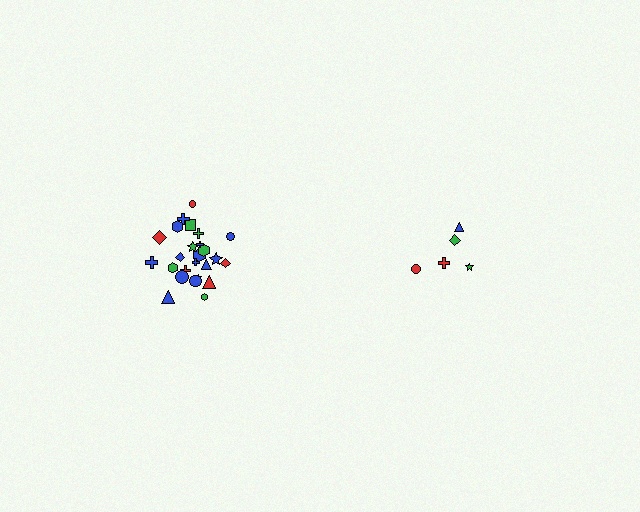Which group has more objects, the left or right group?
The left group.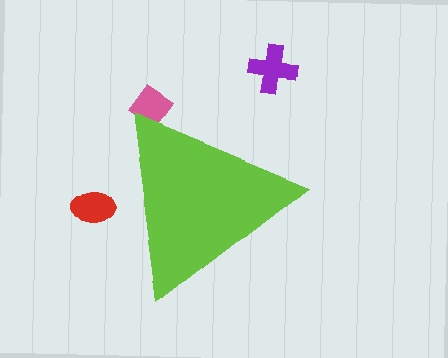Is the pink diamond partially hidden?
Yes, the pink diamond is partially hidden behind the lime triangle.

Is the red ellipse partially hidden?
Yes, the red ellipse is partially hidden behind the lime triangle.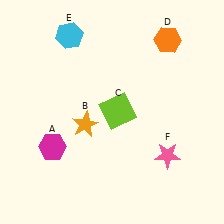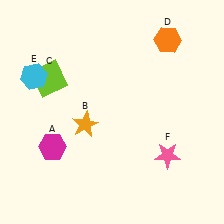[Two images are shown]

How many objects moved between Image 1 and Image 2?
2 objects moved between the two images.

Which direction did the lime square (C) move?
The lime square (C) moved left.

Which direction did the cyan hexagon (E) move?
The cyan hexagon (E) moved down.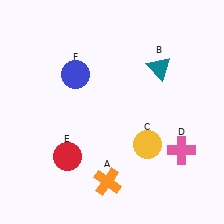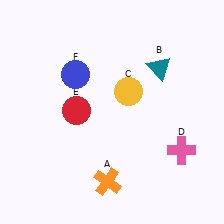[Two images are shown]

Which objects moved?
The objects that moved are: the yellow circle (C), the red circle (E).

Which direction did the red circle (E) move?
The red circle (E) moved up.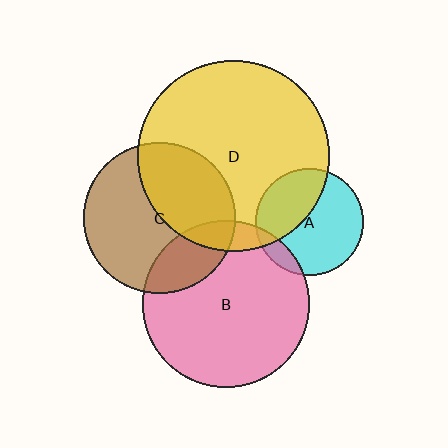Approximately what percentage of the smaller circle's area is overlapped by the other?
Approximately 25%.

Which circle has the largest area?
Circle D (yellow).